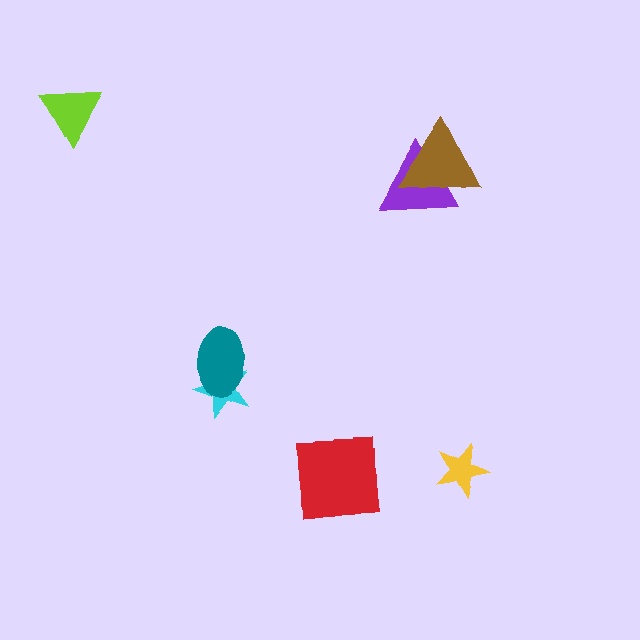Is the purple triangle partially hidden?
Yes, it is partially covered by another shape.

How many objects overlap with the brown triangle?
1 object overlaps with the brown triangle.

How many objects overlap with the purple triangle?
1 object overlaps with the purple triangle.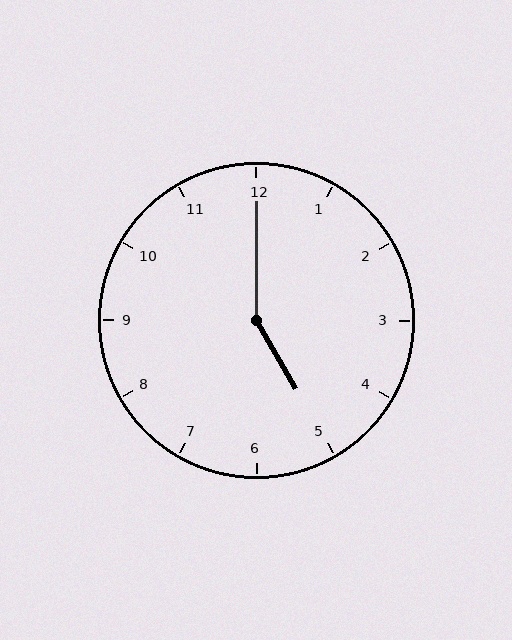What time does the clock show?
5:00.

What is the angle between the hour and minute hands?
Approximately 150 degrees.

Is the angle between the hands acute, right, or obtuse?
It is obtuse.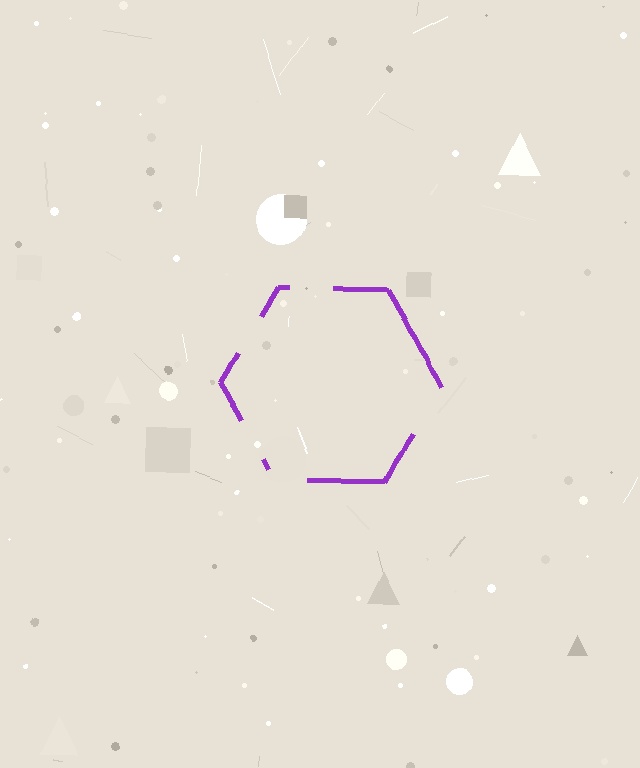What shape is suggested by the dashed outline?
The dashed outline suggests a hexagon.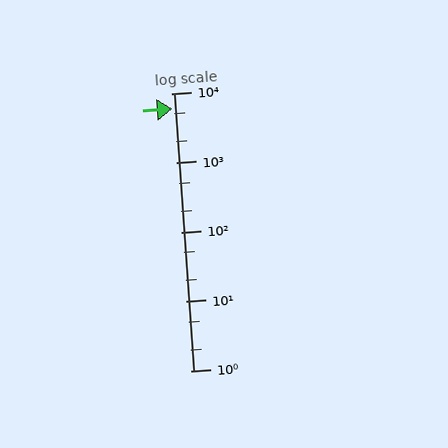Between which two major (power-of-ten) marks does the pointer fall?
The pointer is between 1000 and 10000.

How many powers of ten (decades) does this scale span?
The scale spans 4 decades, from 1 to 10000.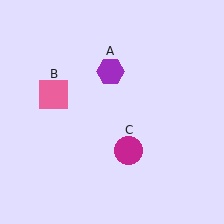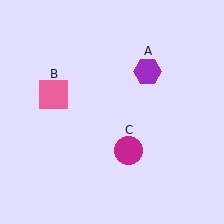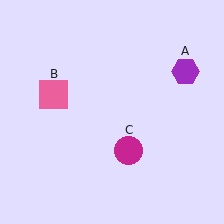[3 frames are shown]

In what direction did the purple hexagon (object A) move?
The purple hexagon (object A) moved right.